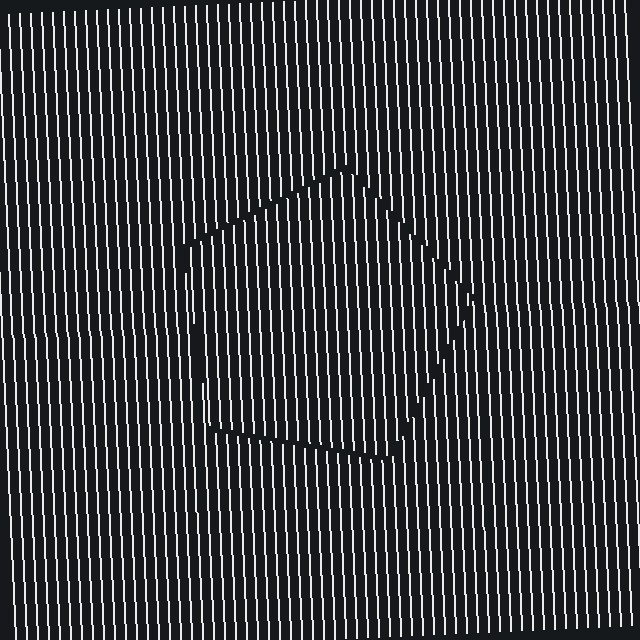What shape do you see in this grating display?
An illusory pentagon. The interior of the shape contains the same grating, shifted by half a period — the contour is defined by the phase discontinuity where line-ends from the inner and outer gratings abut.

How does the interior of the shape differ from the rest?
The interior of the shape contains the same grating, shifted by half a period — the contour is defined by the phase discontinuity where line-ends from the inner and outer gratings abut.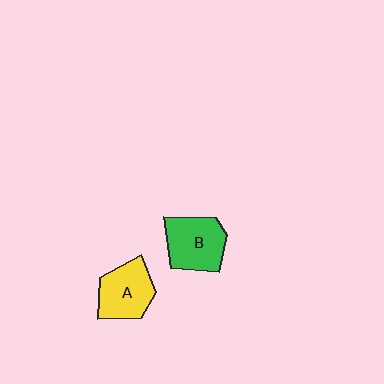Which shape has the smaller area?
Shape A (yellow).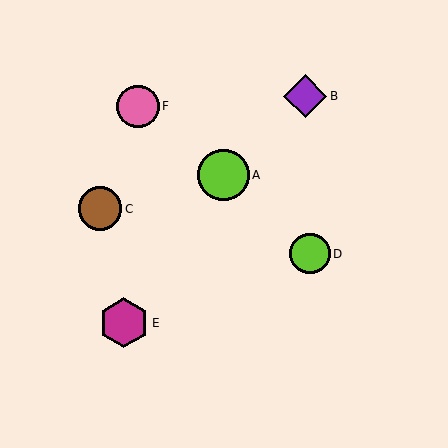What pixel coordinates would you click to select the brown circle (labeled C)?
Click at (100, 209) to select the brown circle C.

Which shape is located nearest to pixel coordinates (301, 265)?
The lime circle (labeled D) at (310, 254) is nearest to that location.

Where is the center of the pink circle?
The center of the pink circle is at (138, 106).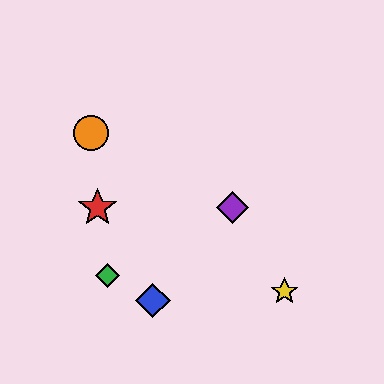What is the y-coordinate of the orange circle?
The orange circle is at y≈133.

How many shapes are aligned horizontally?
2 shapes (the red star, the purple diamond) are aligned horizontally.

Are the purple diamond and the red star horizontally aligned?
Yes, both are at y≈208.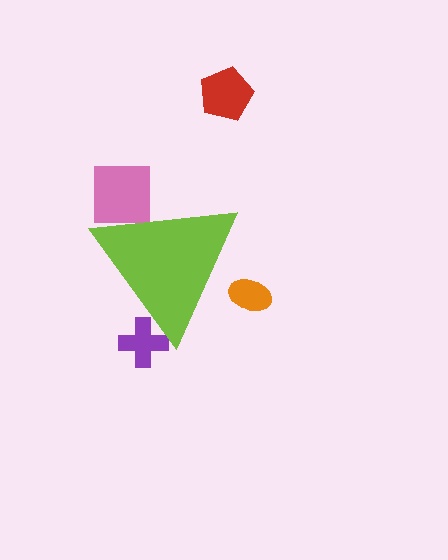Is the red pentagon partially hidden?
No, the red pentagon is fully visible.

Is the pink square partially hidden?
Yes, the pink square is partially hidden behind the lime triangle.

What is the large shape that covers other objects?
A lime triangle.